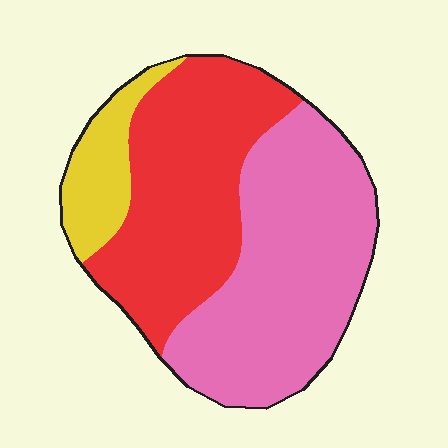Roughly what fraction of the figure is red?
Red takes up about two fifths (2/5) of the figure.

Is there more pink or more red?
Pink.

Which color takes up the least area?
Yellow, at roughly 10%.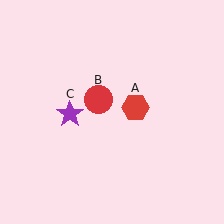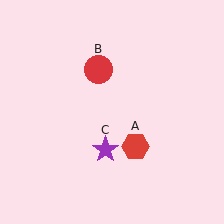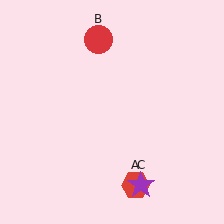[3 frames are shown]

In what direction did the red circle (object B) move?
The red circle (object B) moved up.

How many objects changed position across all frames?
3 objects changed position: red hexagon (object A), red circle (object B), purple star (object C).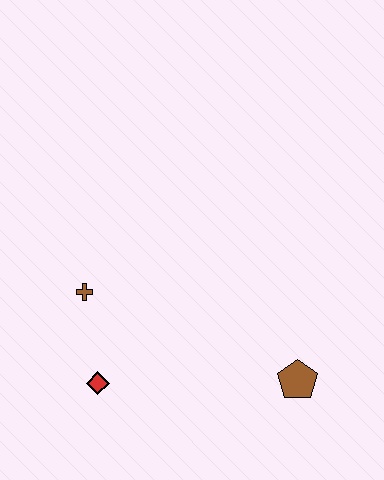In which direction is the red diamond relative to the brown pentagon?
The red diamond is to the left of the brown pentagon.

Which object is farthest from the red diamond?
The brown pentagon is farthest from the red diamond.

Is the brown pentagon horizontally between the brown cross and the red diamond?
No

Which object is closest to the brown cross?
The red diamond is closest to the brown cross.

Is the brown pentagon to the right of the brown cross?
Yes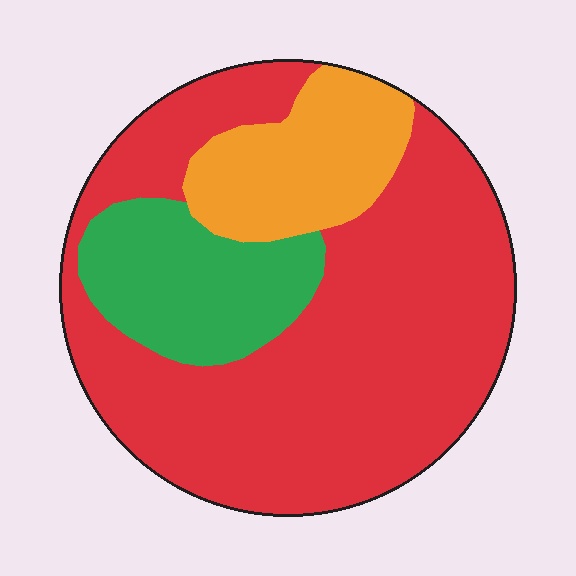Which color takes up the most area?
Red, at roughly 65%.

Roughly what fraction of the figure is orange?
Orange takes up about one sixth (1/6) of the figure.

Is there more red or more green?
Red.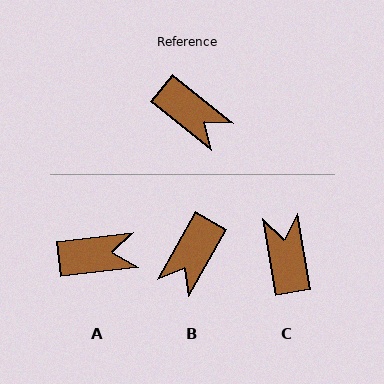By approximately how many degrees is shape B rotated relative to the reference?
Approximately 81 degrees clockwise.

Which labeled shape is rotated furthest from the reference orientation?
C, about 138 degrees away.